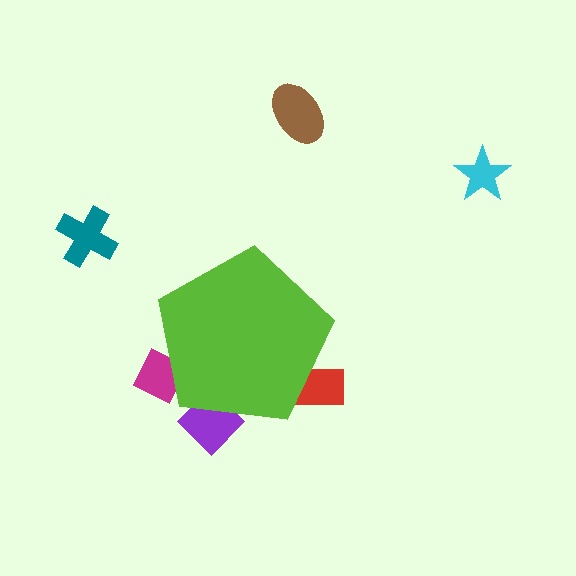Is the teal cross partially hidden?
No, the teal cross is fully visible.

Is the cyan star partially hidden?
No, the cyan star is fully visible.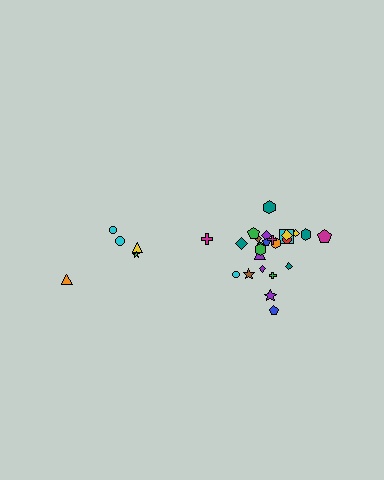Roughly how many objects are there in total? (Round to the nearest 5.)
Roughly 30 objects in total.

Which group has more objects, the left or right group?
The right group.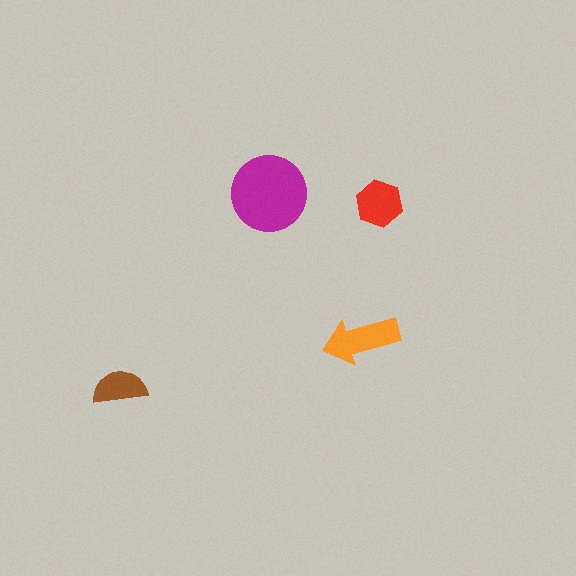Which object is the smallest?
The brown semicircle.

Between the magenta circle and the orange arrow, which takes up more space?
The magenta circle.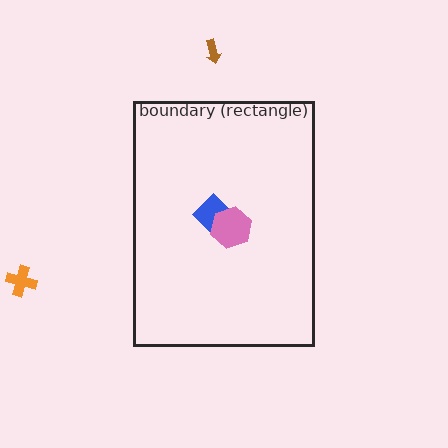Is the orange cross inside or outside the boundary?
Outside.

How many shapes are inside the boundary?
2 inside, 2 outside.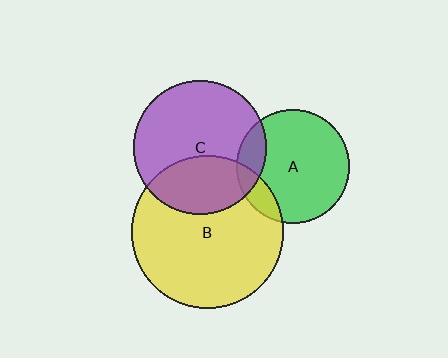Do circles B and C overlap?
Yes.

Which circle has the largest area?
Circle B (yellow).